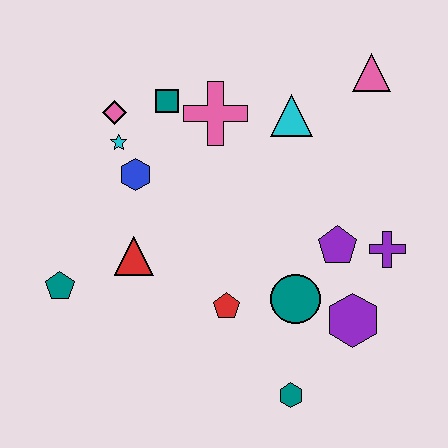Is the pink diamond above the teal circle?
Yes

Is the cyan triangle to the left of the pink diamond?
No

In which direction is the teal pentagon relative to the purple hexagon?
The teal pentagon is to the left of the purple hexagon.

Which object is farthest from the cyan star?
The teal hexagon is farthest from the cyan star.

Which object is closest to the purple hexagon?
The teal circle is closest to the purple hexagon.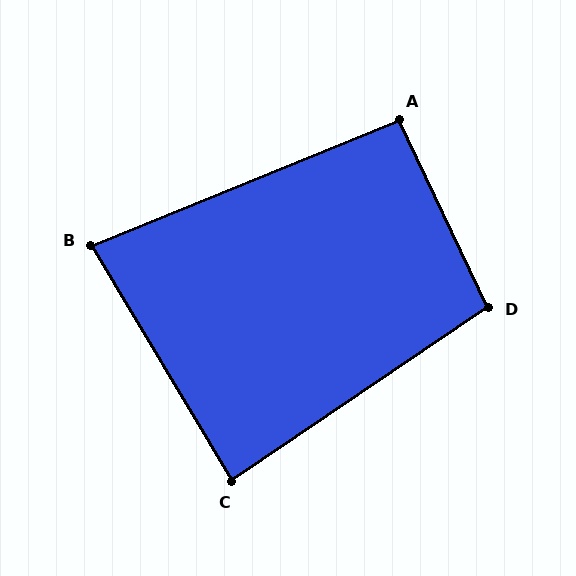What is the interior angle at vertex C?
Approximately 87 degrees (approximately right).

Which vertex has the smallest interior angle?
B, at approximately 81 degrees.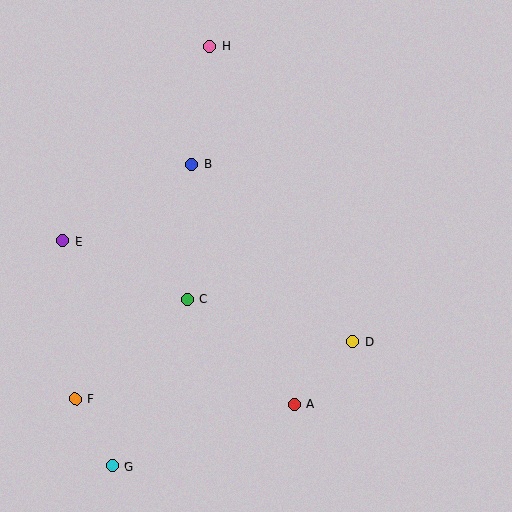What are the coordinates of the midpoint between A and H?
The midpoint between A and H is at (252, 225).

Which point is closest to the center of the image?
Point C at (188, 299) is closest to the center.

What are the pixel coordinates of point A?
Point A is at (294, 404).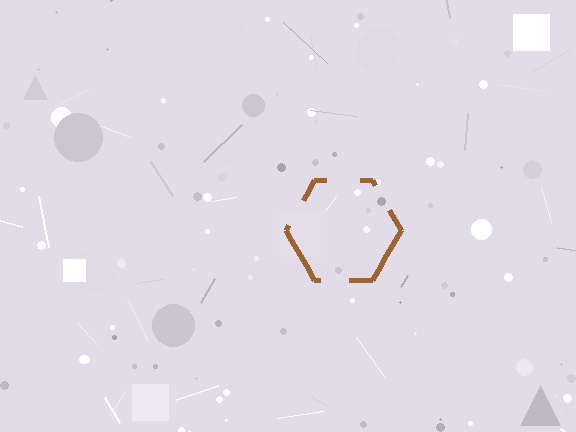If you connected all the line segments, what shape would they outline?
They would outline a hexagon.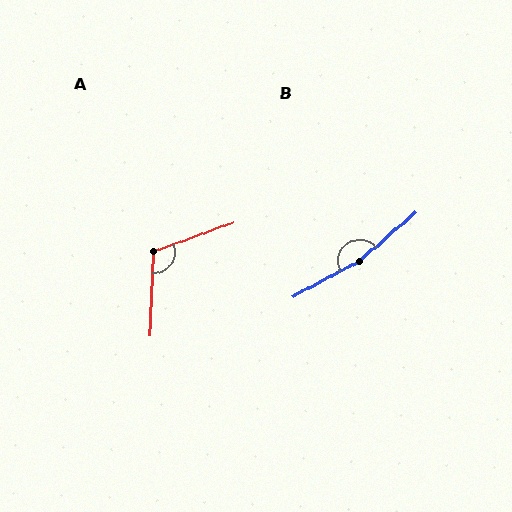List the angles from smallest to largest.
A (112°), B (168°).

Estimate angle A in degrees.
Approximately 112 degrees.